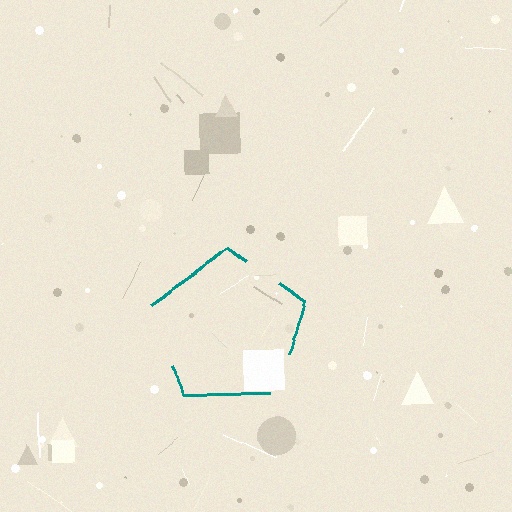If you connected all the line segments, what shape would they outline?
They would outline a pentagon.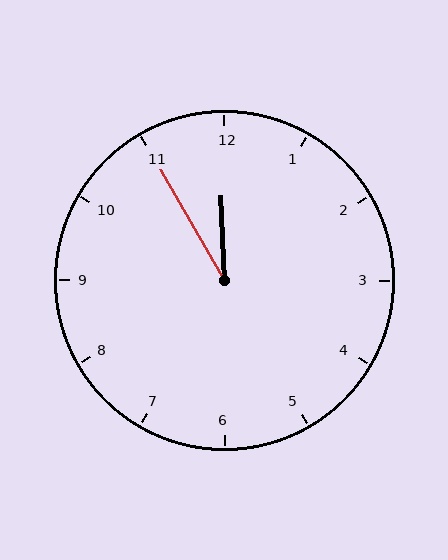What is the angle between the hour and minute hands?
Approximately 28 degrees.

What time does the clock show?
11:55.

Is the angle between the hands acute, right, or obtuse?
It is acute.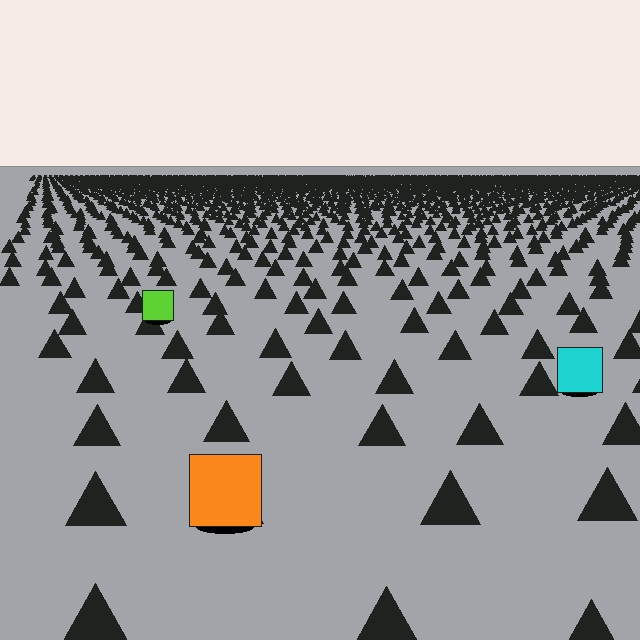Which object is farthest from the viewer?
The lime square is farthest from the viewer. It appears smaller and the ground texture around it is denser.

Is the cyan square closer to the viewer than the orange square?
No. The orange square is closer — you can tell from the texture gradient: the ground texture is coarser near it.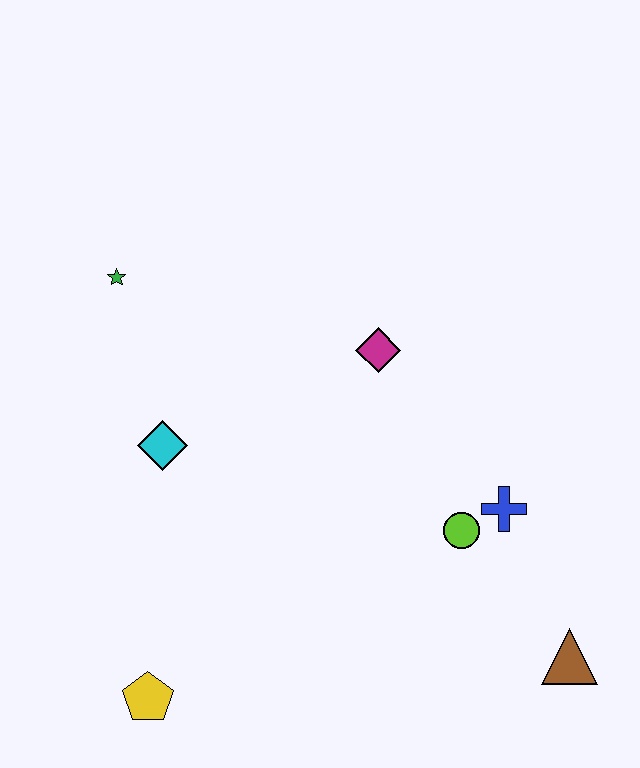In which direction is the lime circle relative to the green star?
The lime circle is to the right of the green star.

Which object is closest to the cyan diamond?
The green star is closest to the cyan diamond.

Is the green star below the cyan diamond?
No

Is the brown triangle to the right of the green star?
Yes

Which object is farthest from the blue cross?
The green star is farthest from the blue cross.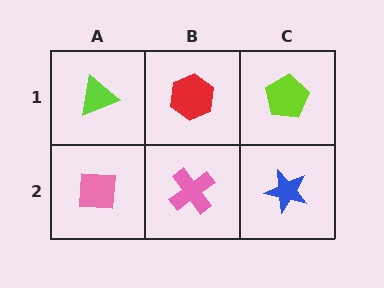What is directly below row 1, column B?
A pink cross.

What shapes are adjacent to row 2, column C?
A lime pentagon (row 1, column C), a pink cross (row 2, column B).